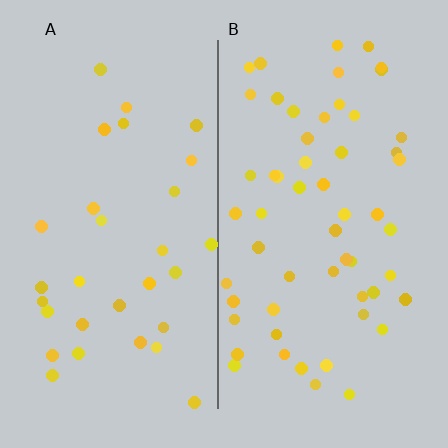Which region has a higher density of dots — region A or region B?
B (the right).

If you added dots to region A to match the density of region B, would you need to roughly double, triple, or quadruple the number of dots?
Approximately double.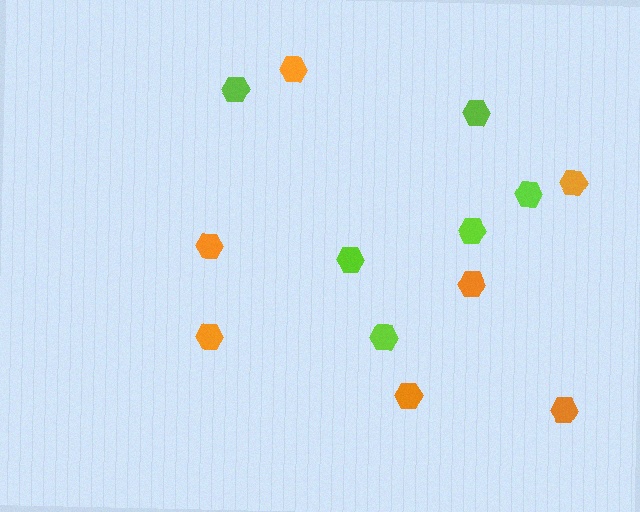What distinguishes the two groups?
There are 2 groups: one group of orange hexagons (7) and one group of lime hexagons (6).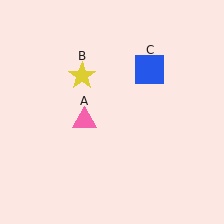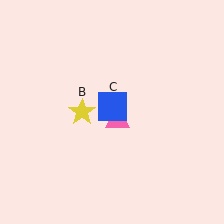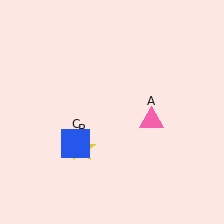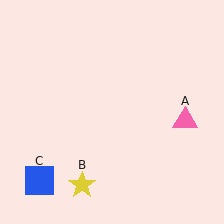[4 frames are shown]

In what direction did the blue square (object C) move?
The blue square (object C) moved down and to the left.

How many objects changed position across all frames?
3 objects changed position: pink triangle (object A), yellow star (object B), blue square (object C).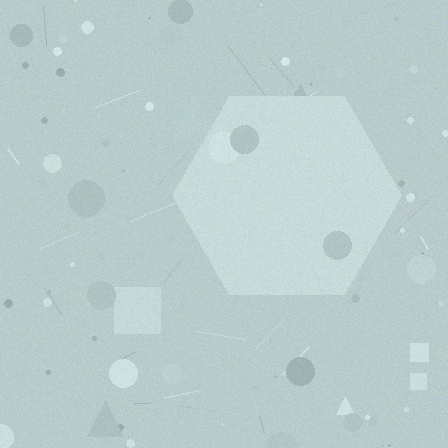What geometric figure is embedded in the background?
A hexagon is embedded in the background.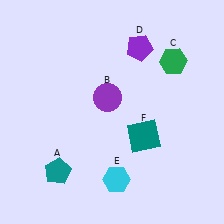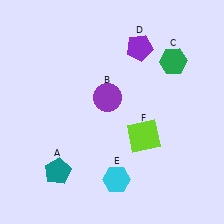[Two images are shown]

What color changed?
The square (F) changed from teal in Image 1 to lime in Image 2.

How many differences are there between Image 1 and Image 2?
There is 1 difference between the two images.